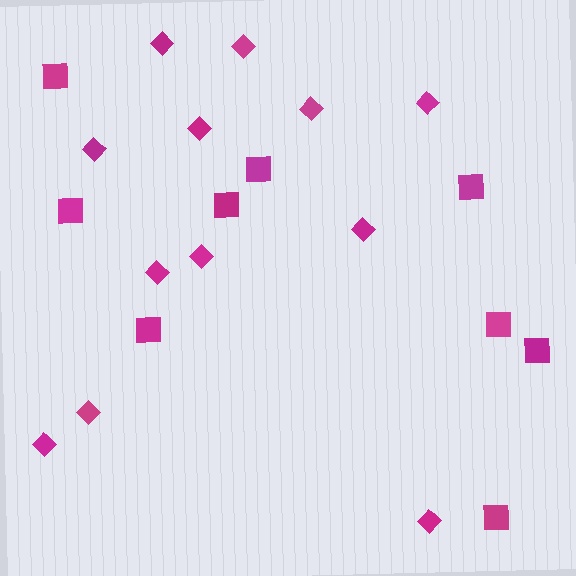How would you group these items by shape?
There are 2 groups: one group of squares (9) and one group of diamonds (12).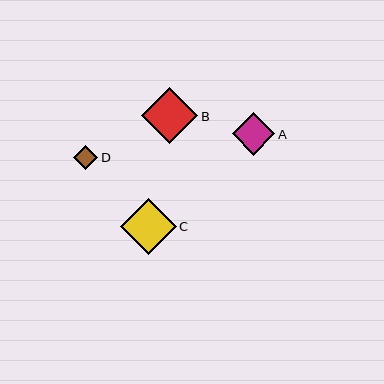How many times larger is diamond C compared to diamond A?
Diamond C is approximately 1.3 times the size of diamond A.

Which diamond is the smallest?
Diamond D is the smallest with a size of approximately 24 pixels.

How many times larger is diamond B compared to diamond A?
Diamond B is approximately 1.3 times the size of diamond A.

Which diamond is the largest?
Diamond B is the largest with a size of approximately 56 pixels.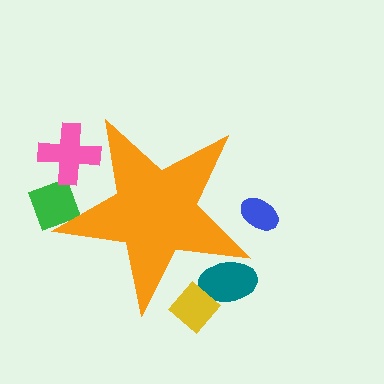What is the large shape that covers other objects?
An orange star.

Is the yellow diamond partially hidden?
Yes, the yellow diamond is partially hidden behind the orange star.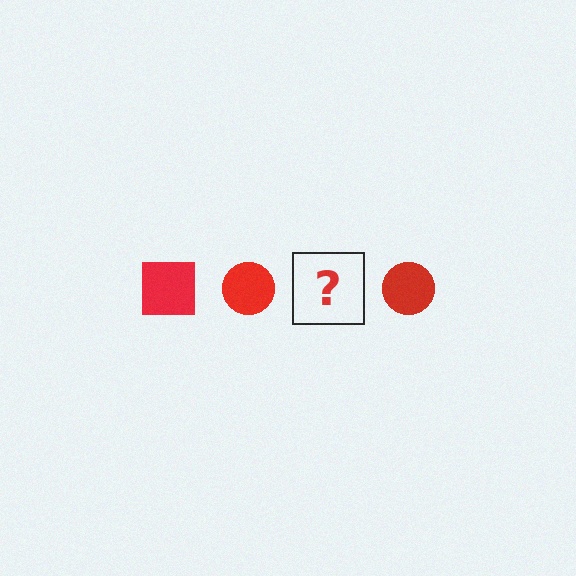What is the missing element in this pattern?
The missing element is a red square.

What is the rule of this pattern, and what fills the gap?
The rule is that the pattern cycles through square, circle shapes in red. The gap should be filled with a red square.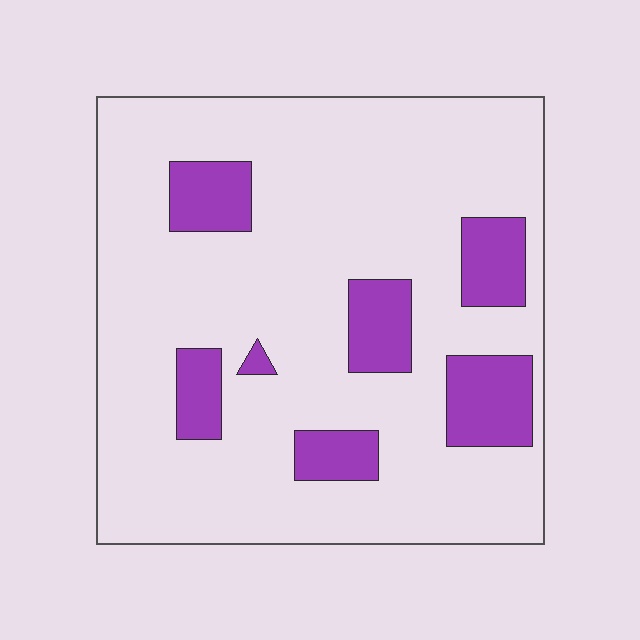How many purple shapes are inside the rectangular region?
7.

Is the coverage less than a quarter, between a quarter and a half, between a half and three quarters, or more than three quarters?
Less than a quarter.